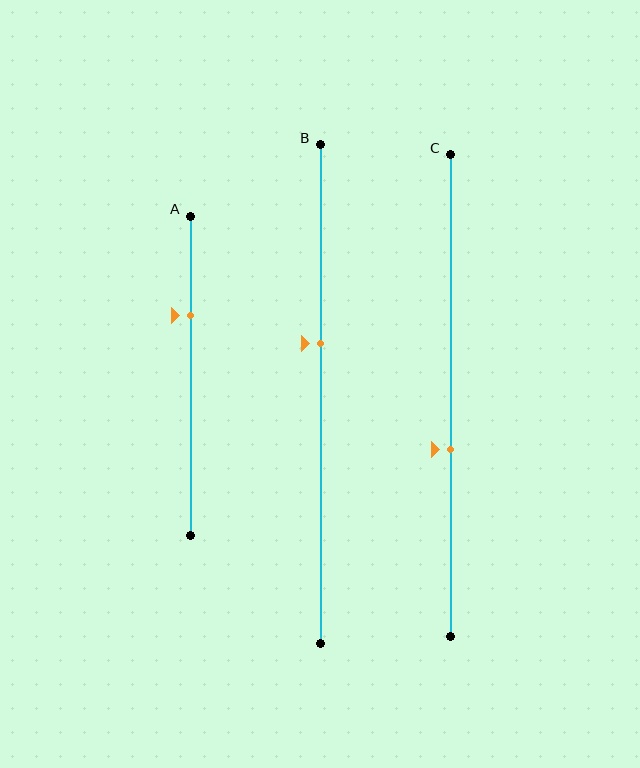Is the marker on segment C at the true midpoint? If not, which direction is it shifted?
No, the marker on segment C is shifted downward by about 11% of the segment length.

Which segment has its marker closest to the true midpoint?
Segment B has its marker closest to the true midpoint.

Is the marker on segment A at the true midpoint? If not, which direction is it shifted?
No, the marker on segment A is shifted upward by about 19% of the segment length.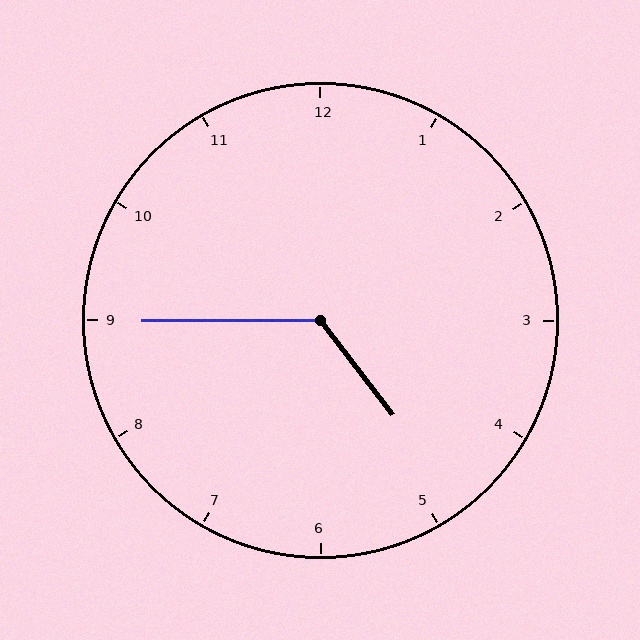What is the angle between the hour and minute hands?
Approximately 128 degrees.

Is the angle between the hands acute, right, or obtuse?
It is obtuse.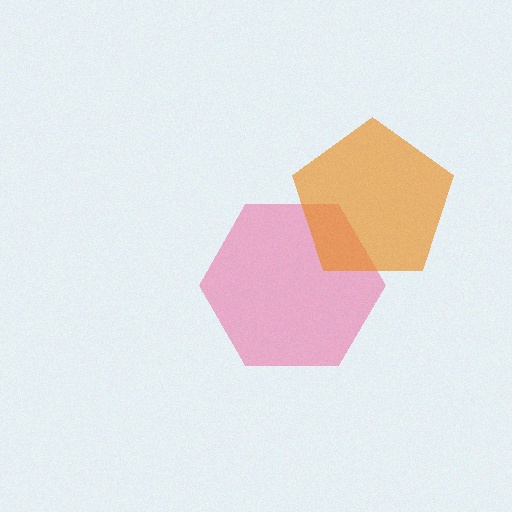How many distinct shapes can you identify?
There are 2 distinct shapes: a pink hexagon, an orange pentagon.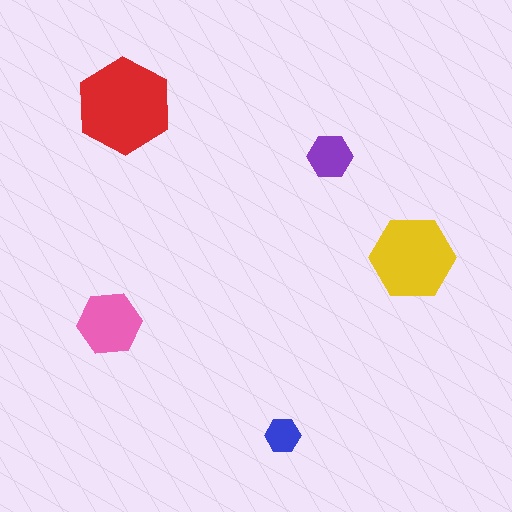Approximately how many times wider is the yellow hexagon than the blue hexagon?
About 2.5 times wider.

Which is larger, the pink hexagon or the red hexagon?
The red one.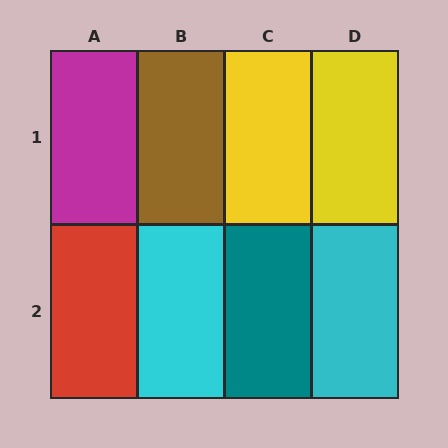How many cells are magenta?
1 cell is magenta.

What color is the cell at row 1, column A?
Magenta.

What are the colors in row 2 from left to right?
Red, cyan, teal, cyan.